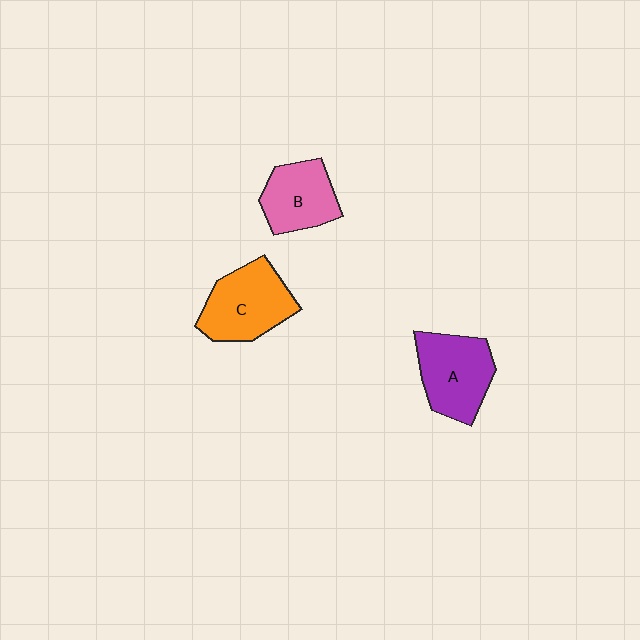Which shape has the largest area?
Shape C (orange).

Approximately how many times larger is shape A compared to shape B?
Approximately 1.2 times.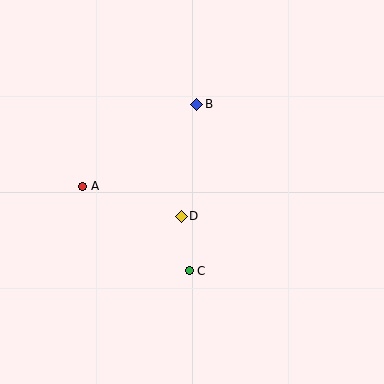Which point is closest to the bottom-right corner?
Point C is closest to the bottom-right corner.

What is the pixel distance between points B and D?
The distance between B and D is 113 pixels.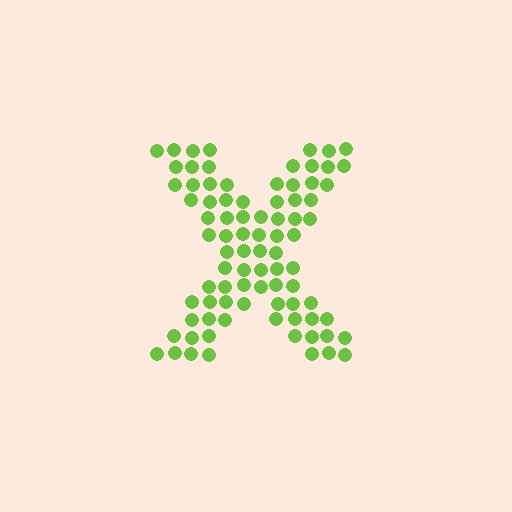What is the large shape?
The large shape is the letter X.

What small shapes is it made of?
It is made of small circles.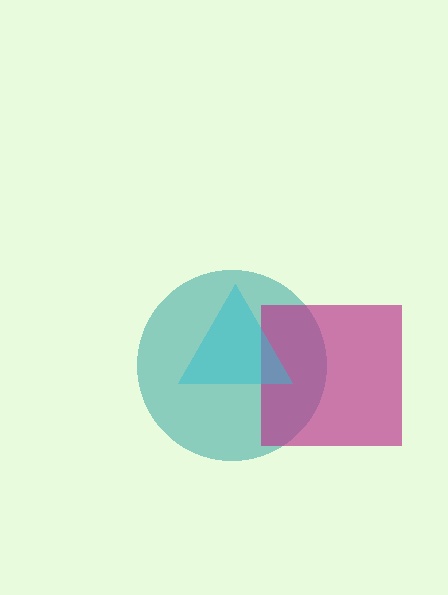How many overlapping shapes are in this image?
There are 3 overlapping shapes in the image.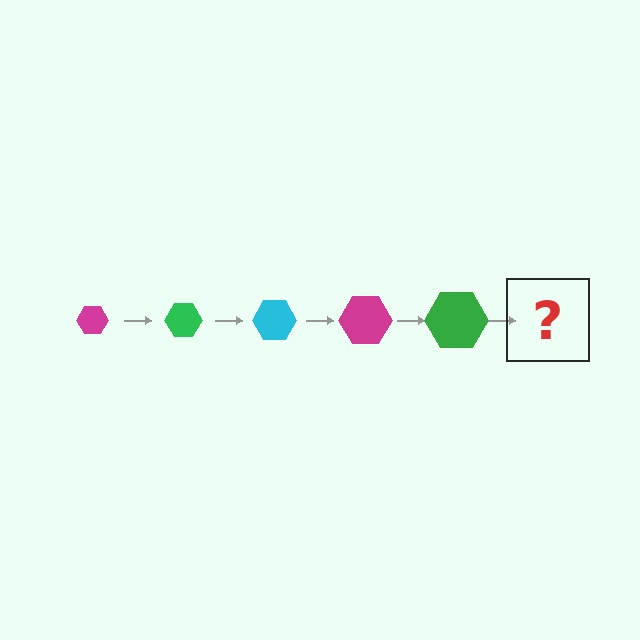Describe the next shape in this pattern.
It should be a cyan hexagon, larger than the previous one.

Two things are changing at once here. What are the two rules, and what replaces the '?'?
The two rules are that the hexagon grows larger each step and the color cycles through magenta, green, and cyan. The '?' should be a cyan hexagon, larger than the previous one.